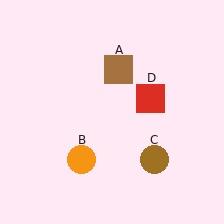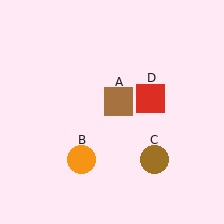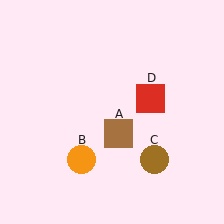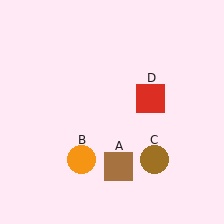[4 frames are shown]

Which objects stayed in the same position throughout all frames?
Orange circle (object B) and brown circle (object C) and red square (object D) remained stationary.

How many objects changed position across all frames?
1 object changed position: brown square (object A).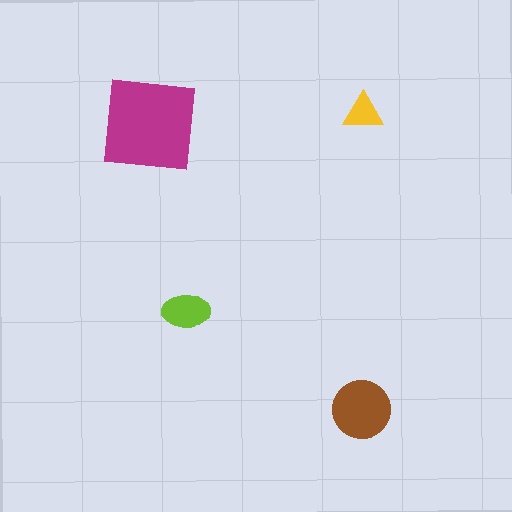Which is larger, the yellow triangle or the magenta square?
The magenta square.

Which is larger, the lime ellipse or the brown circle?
The brown circle.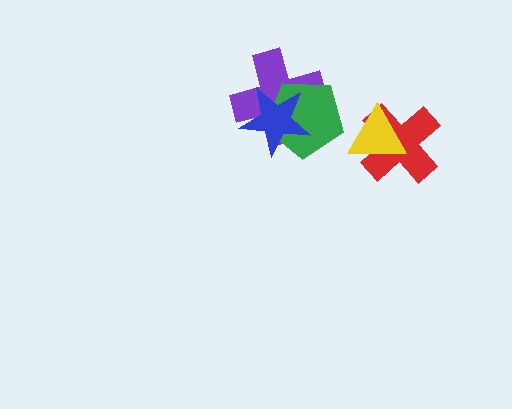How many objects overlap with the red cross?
1 object overlaps with the red cross.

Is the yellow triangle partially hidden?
No, no other shape covers it.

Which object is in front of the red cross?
The yellow triangle is in front of the red cross.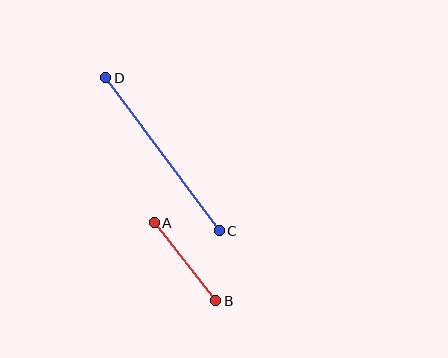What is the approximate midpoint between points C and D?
The midpoint is at approximately (162, 154) pixels.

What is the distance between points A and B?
The distance is approximately 99 pixels.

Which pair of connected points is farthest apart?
Points C and D are farthest apart.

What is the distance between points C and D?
The distance is approximately 191 pixels.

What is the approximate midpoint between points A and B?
The midpoint is at approximately (185, 262) pixels.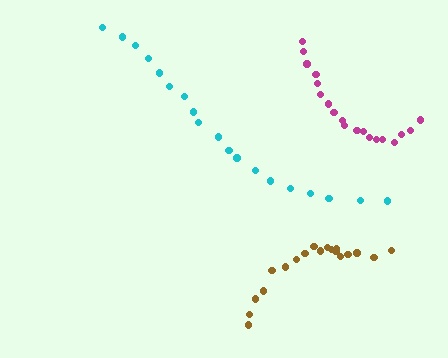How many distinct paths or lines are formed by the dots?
There are 3 distinct paths.